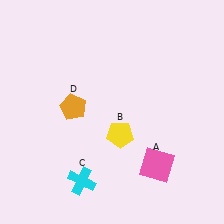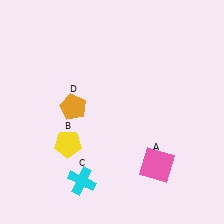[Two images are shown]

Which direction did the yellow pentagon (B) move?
The yellow pentagon (B) moved left.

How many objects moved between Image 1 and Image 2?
1 object moved between the two images.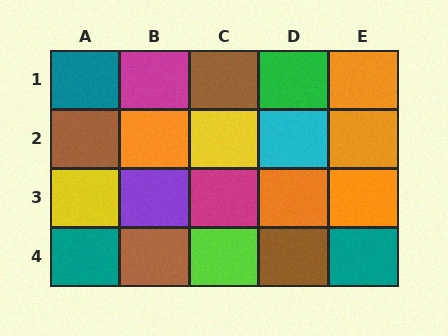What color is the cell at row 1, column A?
Teal.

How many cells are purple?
1 cell is purple.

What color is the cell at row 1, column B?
Magenta.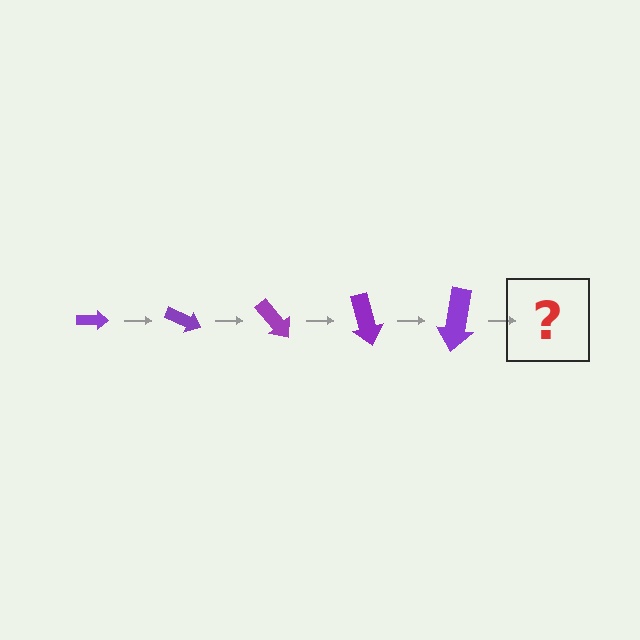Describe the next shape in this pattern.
It should be an arrow, larger than the previous one and rotated 125 degrees from the start.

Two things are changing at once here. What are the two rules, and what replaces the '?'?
The two rules are that the arrow grows larger each step and it rotates 25 degrees each step. The '?' should be an arrow, larger than the previous one and rotated 125 degrees from the start.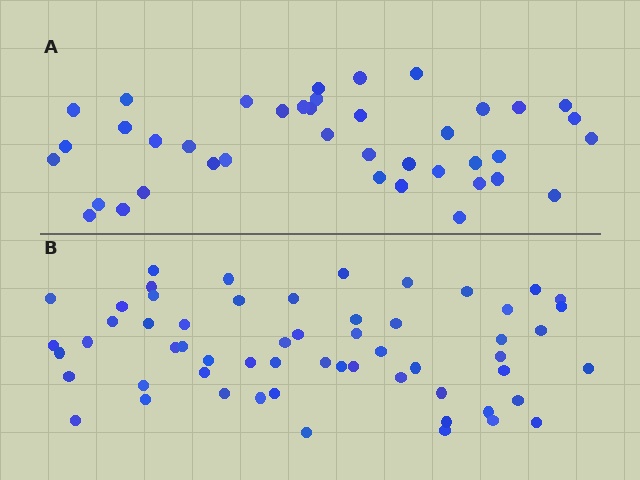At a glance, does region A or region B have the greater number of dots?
Region B (the bottom region) has more dots.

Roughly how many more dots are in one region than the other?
Region B has approximately 20 more dots than region A.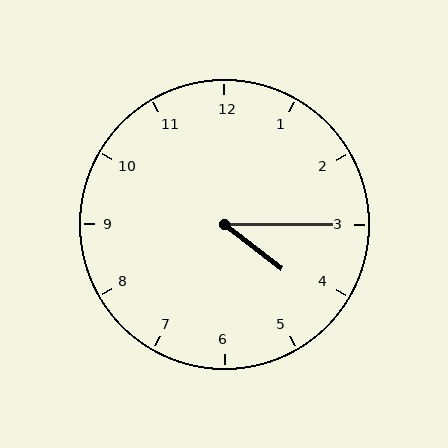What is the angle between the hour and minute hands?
Approximately 38 degrees.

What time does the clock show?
4:15.